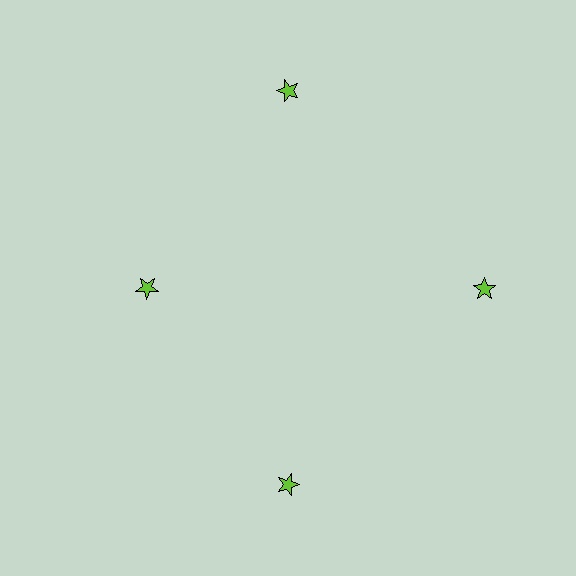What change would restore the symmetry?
The symmetry would be restored by moving it outward, back onto the ring so that all 4 stars sit at equal angles and equal distance from the center.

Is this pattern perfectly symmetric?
No. The 4 lime stars are arranged in a ring, but one element near the 9 o'clock position is pulled inward toward the center, breaking the 4-fold rotational symmetry.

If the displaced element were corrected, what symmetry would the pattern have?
It would have 4-fold rotational symmetry — the pattern would map onto itself every 90 degrees.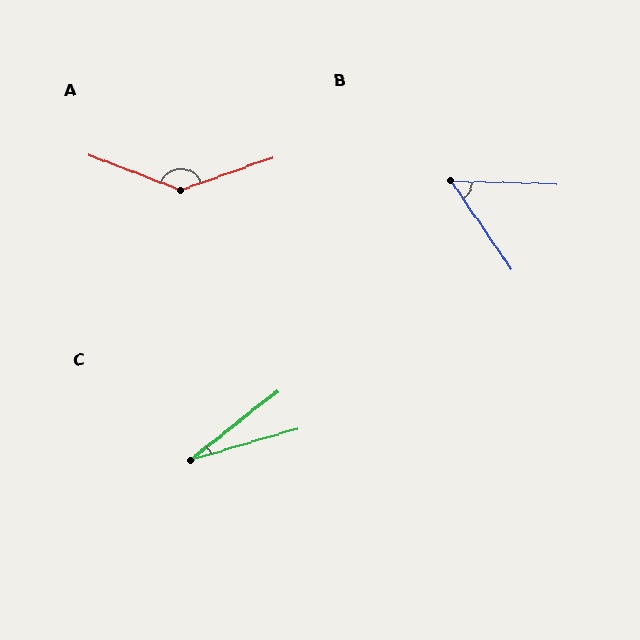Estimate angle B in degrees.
Approximately 54 degrees.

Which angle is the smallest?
C, at approximately 22 degrees.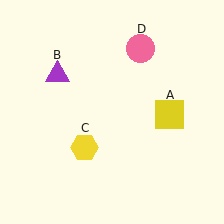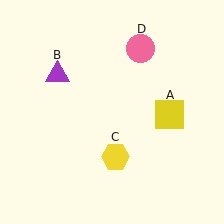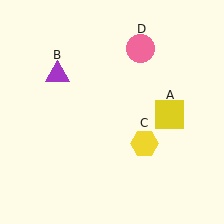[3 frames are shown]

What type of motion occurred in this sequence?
The yellow hexagon (object C) rotated counterclockwise around the center of the scene.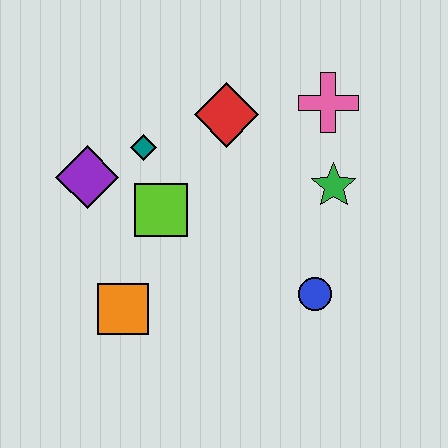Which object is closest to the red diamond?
The teal diamond is closest to the red diamond.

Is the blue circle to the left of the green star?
Yes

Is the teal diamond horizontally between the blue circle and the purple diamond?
Yes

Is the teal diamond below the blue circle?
No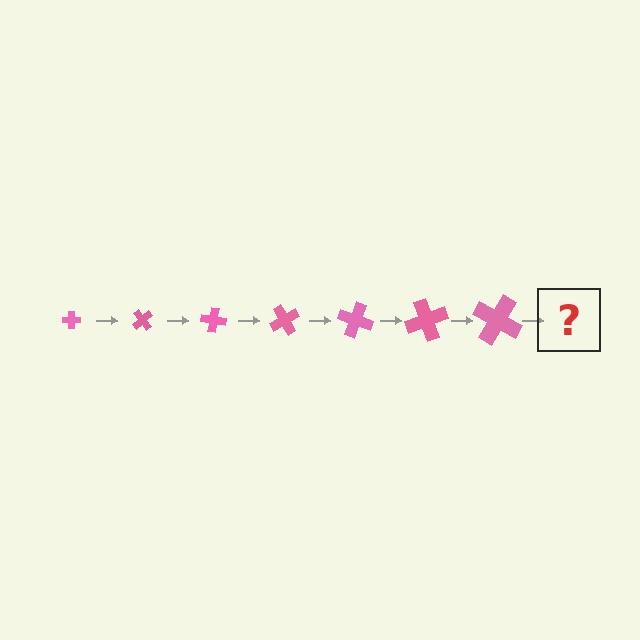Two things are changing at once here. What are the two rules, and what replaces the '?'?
The two rules are that the cross grows larger each step and it rotates 50 degrees each step. The '?' should be a cross, larger than the previous one and rotated 350 degrees from the start.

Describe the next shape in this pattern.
It should be a cross, larger than the previous one and rotated 350 degrees from the start.